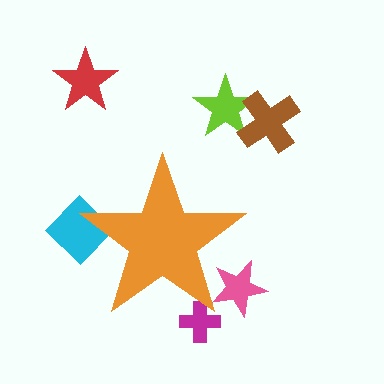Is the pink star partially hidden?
Yes, the pink star is partially hidden behind the orange star.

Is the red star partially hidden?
No, the red star is fully visible.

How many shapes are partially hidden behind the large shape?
3 shapes are partially hidden.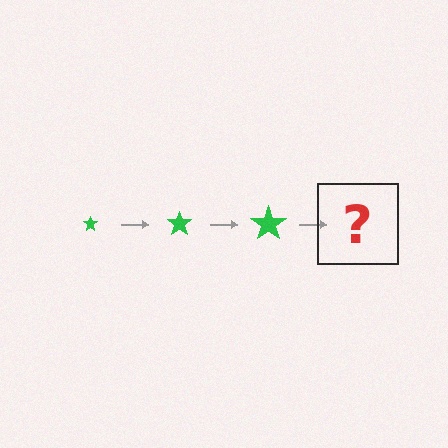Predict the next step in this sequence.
The next step is a green star, larger than the previous one.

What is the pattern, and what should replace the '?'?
The pattern is that the star gets progressively larger each step. The '?' should be a green star, larger than the previous one.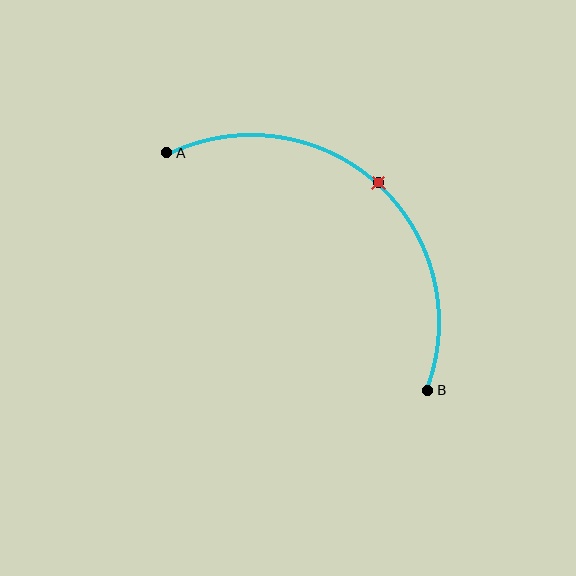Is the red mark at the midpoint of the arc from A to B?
Yes. The red mark lies on the arc at equal arc-length from both A and B — it is the arc midpoint.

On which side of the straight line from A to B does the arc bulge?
The arc bulges above and to the right of the straight line connecting A and B.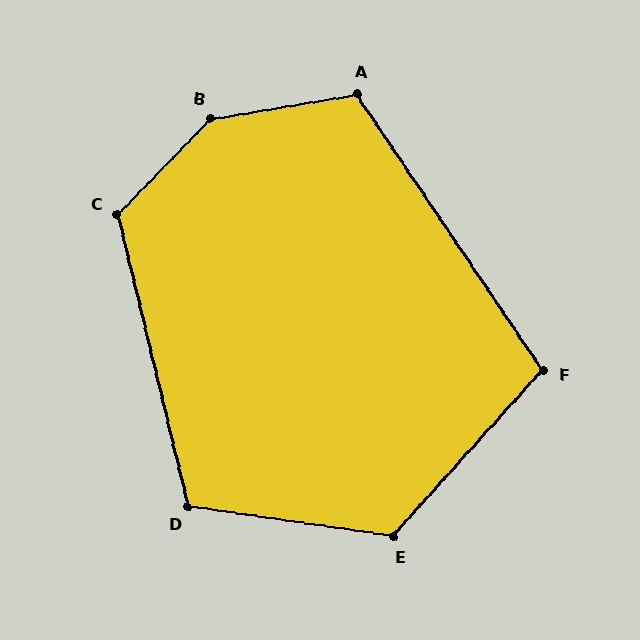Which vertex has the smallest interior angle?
F, at approximately 104 degrees.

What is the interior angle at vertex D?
Approximately 112 degrees (obtuse).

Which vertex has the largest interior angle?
B, at approximately 144 degrees.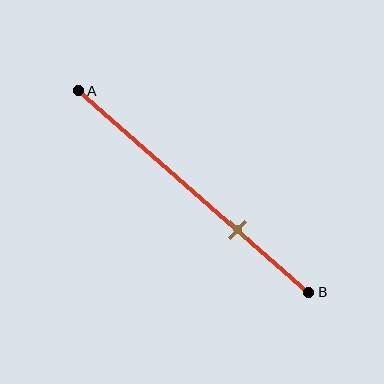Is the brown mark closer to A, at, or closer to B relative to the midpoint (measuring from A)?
The brown mark is closer to point B than the midpoint of segment AB.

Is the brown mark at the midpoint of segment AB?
No, the mark is at about 70% from A, not at the 50% midpoint.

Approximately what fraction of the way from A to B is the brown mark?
The brown mark is approximately 70% of the way from A to B.